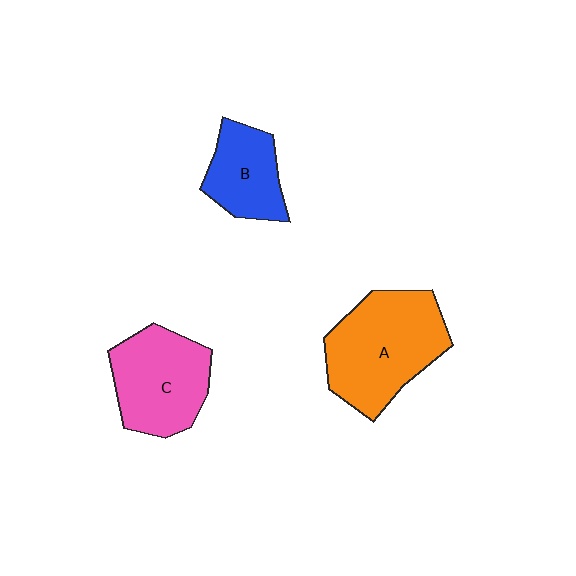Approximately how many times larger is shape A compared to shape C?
Approximately 1.3 times.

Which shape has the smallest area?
Shape B (blue).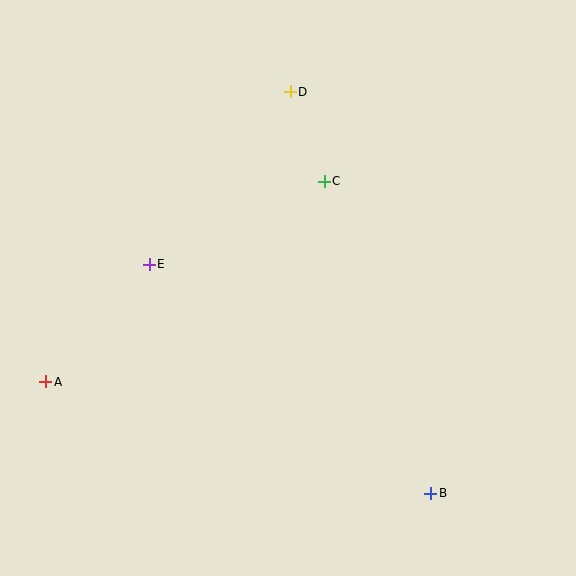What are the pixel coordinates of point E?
Point E is at (149, 264).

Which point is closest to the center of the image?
Point C at (324, 181) is closest to the center.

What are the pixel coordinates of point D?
Point D is at (290, 92).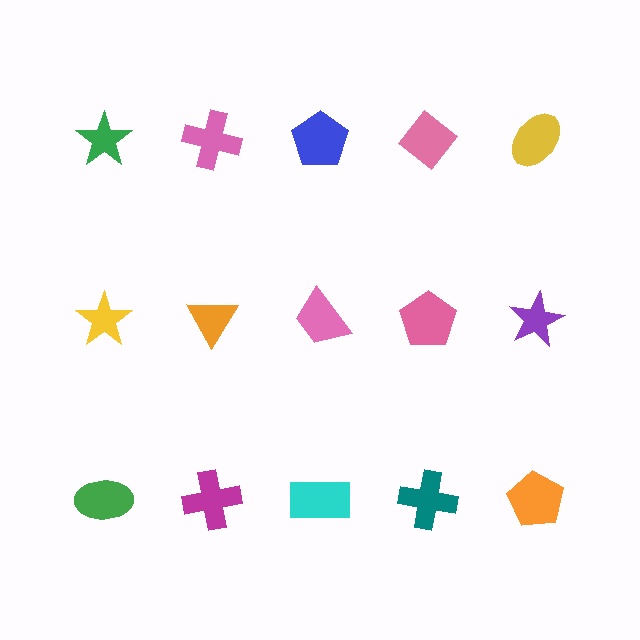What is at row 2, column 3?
A pink trapezoid.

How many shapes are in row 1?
5 shapes.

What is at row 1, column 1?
A green star.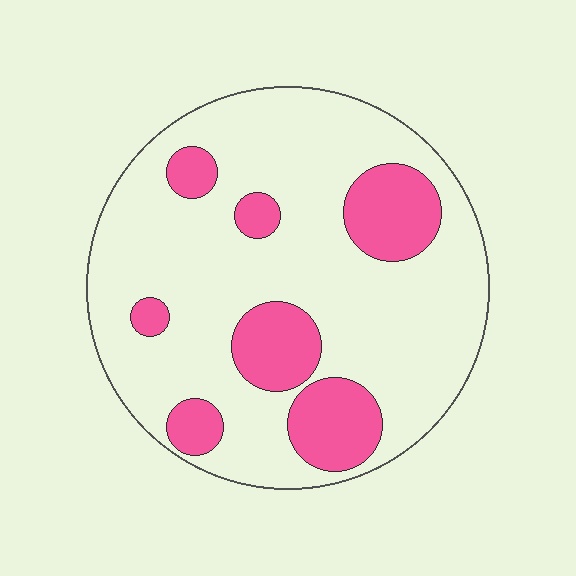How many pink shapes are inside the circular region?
7.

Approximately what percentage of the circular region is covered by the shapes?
Approximately 25%.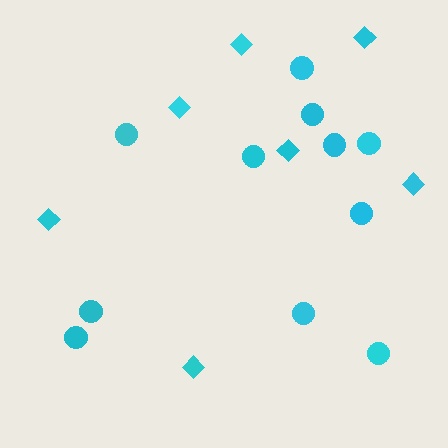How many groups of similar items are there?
There are 2 groups: one group of circles (11) and one group of diamonds (7).